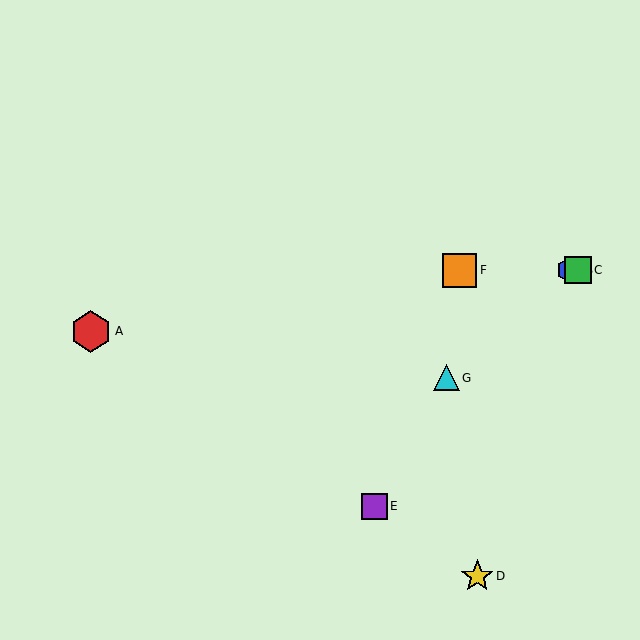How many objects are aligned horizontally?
3 objects (B, C, F) are aligned horizontally.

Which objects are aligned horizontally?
Objects B, C, F are aligned horizontally.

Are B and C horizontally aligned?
Yes, both are at y≈270.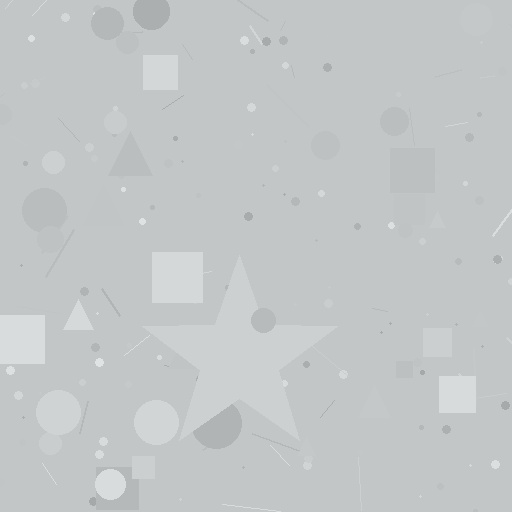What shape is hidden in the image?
A star is hidden in the image.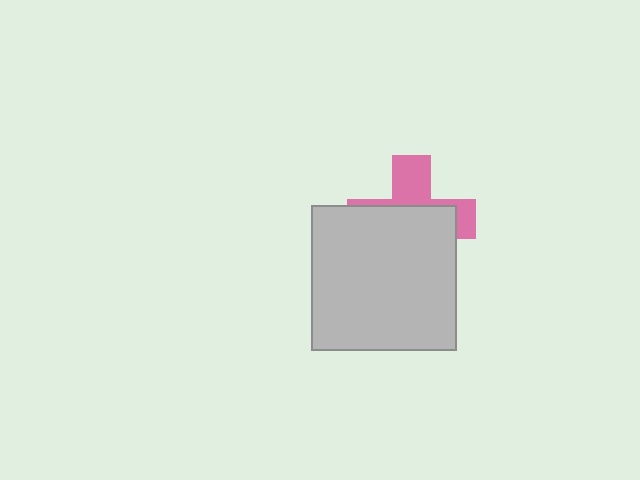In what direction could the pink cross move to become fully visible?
The pink cross could move up. That would shift it out from behind the light gray square entirely.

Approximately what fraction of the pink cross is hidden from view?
Roughly 64% of the pink cross is hidden behind the light gray square.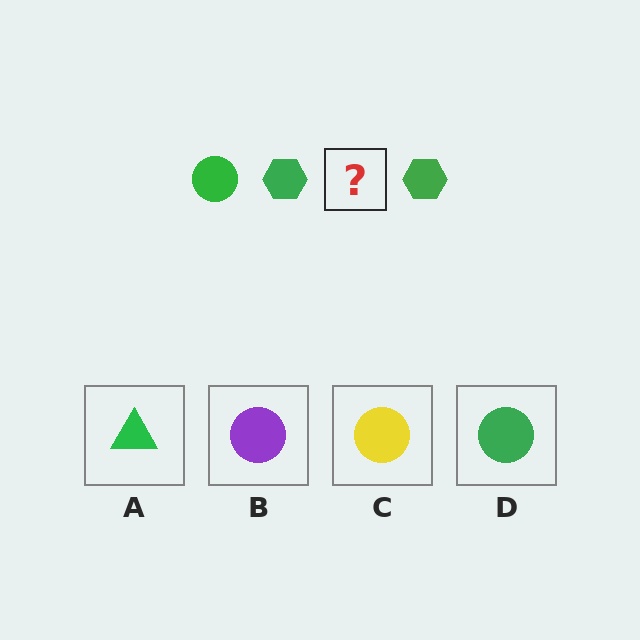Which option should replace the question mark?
Option D.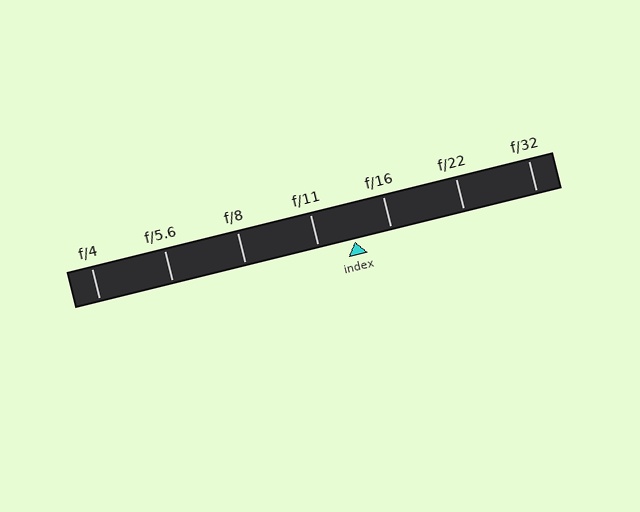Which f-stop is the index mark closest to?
The index mark is closest to f/16.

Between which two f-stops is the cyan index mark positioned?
The index mark is between f/11 and f/16.